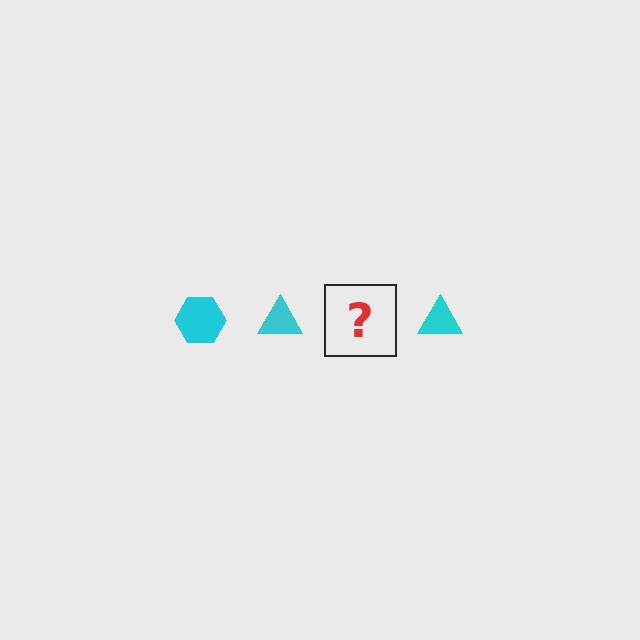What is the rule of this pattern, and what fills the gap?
The rule is that the pattern cycles through hexagon, triangle shapes in cyan. The gap should be filled with a cyan hexagon.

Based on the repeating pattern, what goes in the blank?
The blank should be a cyan hexagon.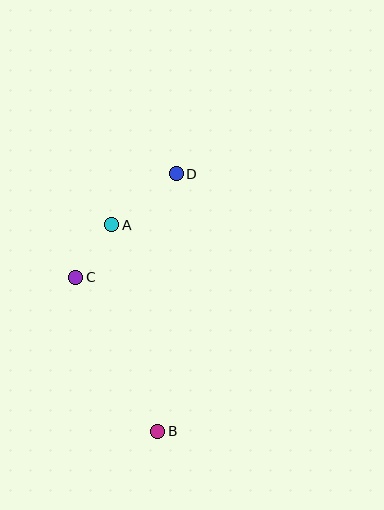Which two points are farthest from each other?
Points B and D are farthest from each other.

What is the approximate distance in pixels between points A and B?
The distance between A and B is approximately 211 pixels.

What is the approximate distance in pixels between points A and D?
The distance between A and D is approximately 82 pixels.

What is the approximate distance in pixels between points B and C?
The distance between B and C is approximately 175 pixels.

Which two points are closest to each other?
Points A and C are closest to each other.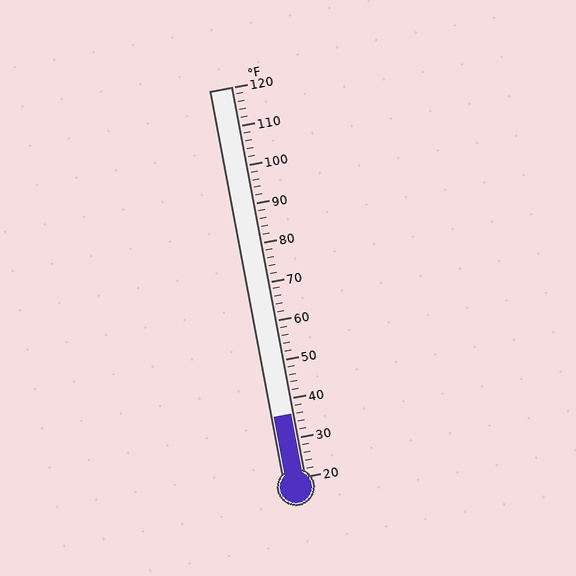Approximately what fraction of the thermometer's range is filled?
The thermometer is filled to approximately 15% of its range.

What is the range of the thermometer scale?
The thermometer scale ranges from 20°F to 120°F.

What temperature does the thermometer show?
The thermometer shows approximately 36°F.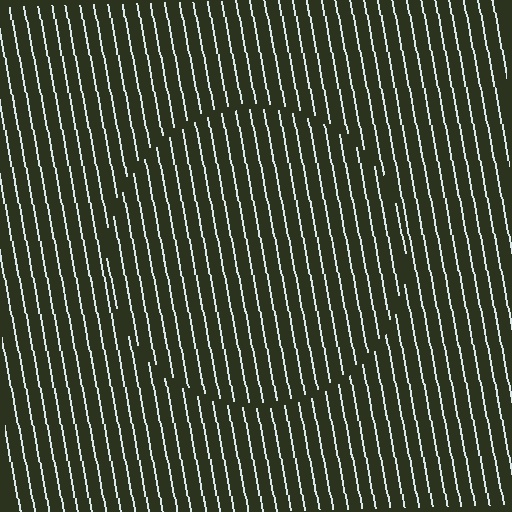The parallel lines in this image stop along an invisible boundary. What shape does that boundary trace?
An illusory circle. The interior of the shape contains the same grating, shifted by half a period — the contour is defined by the phase discontinuity where line-ends from the inner and outer gratings abut.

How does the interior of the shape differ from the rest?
The interior of the shape contains the same grating, shifted by half a period — the contour is defined by the phase discontinuity where line-ends from the inner and outer gratings abut.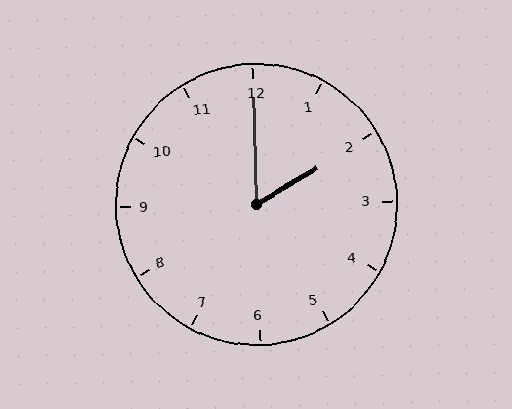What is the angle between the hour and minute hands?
Approximately 60 degrees.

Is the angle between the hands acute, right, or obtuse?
It is acute.